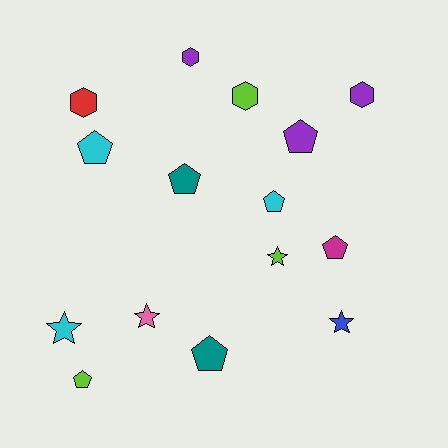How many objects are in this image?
There are 15 objects.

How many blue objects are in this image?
There is 1 blue object.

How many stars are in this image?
There are 4 stars.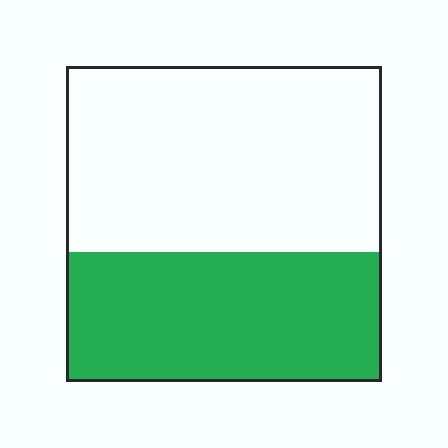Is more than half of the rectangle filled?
No.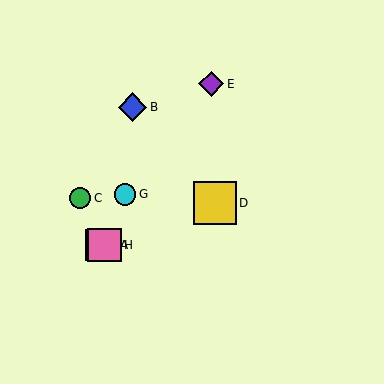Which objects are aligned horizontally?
Objects A, F, H are aligned horizontally.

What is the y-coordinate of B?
Object B is at y≈107.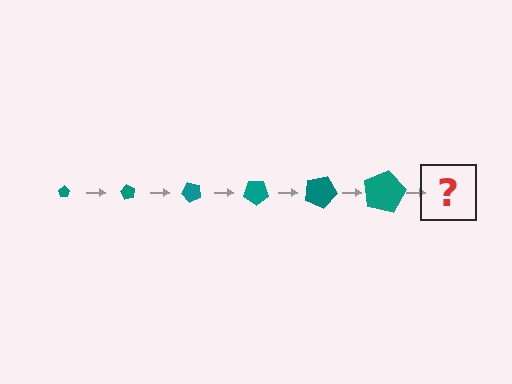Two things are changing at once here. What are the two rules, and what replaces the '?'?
The two rules are that the pentagon grows larger each step and it rotates 60 degrees each step. The '?' should be a pentagon, larger than the previous one and rotated 360 degrees from the start.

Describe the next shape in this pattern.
It should be a pentagon, larger than the previous one and rotated 360 degrees from the start.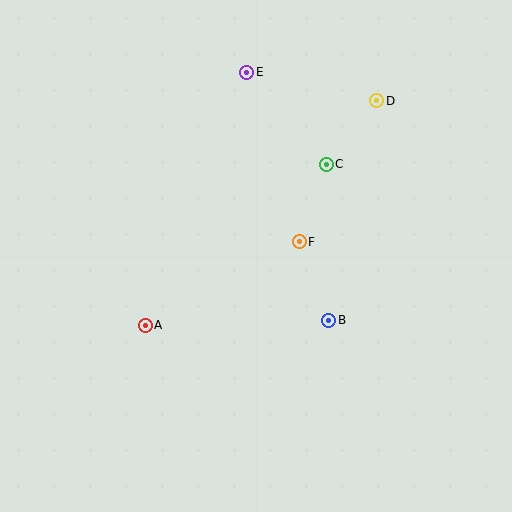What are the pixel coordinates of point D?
Point D is at (377, 101).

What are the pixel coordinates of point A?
Point A is at (145, 325).